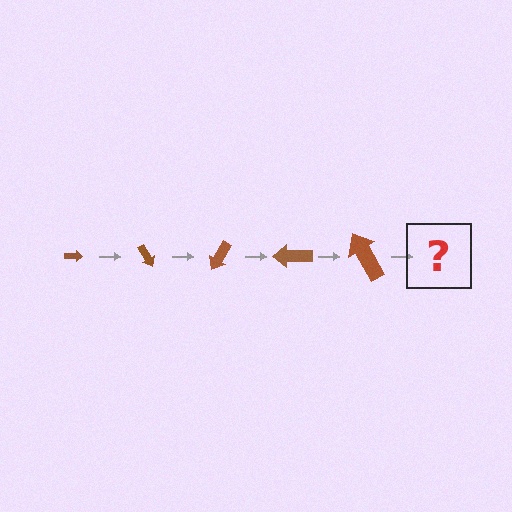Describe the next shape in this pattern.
It should be an arrow, larger than the previous one and rotated 300 degrees from the start.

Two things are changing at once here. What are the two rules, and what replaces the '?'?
The two rules are that the arrow grows larger each step and it rotates 60 degrees each step. The '?' should be an arrow, larger than the previous one and rotated 300 degrees from the start.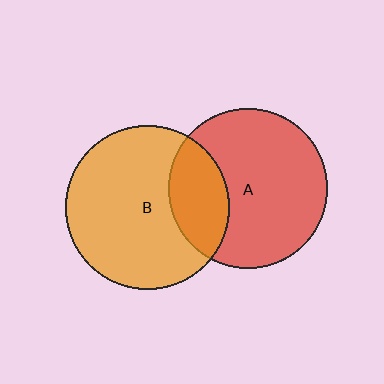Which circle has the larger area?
Circle B (orange).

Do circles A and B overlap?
Yes.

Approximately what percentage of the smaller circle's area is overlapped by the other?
Approximately 25%.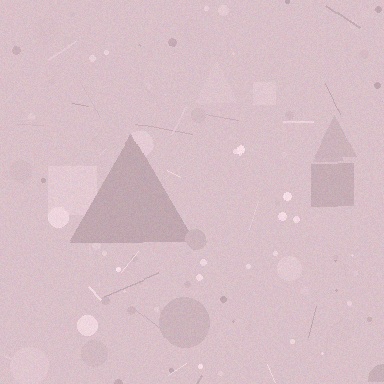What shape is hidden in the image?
A triangle is hidden in the image.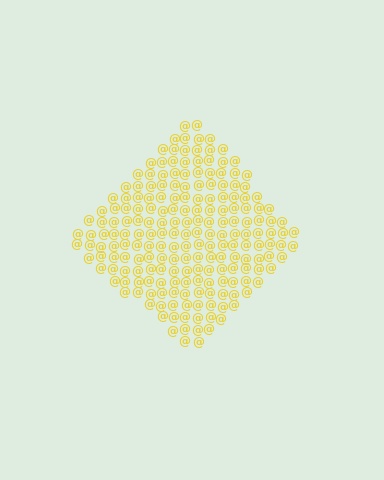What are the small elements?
The small elements are at signs.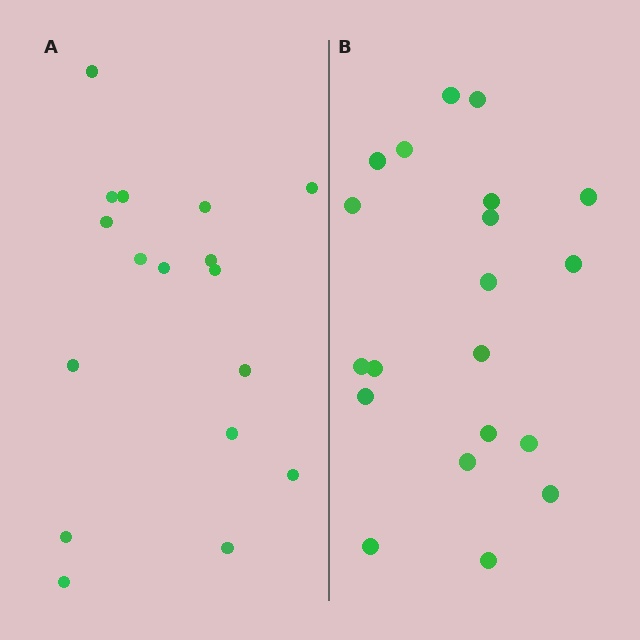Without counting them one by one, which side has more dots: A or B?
Region B (the right region) has more dots.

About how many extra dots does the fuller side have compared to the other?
Region B has just a few more — roughly 2 or 3 more dots than region A.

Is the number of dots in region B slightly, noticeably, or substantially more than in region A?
Region B has only slightly more — the two regions are fairly close. The ratio is roughly 1.2 to 1.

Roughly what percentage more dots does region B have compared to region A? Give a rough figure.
About 20% more.